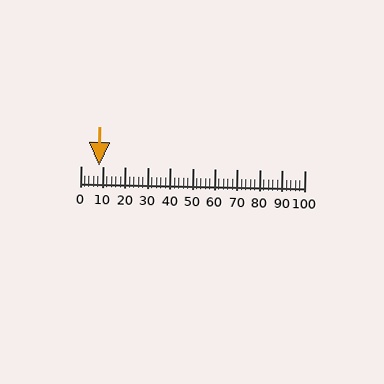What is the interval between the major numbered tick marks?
The major tick marks are spaced 10 units apart.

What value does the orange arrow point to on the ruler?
The orange arrow points to approximately 8.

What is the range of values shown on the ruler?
The ruler shows values from 0 to 100.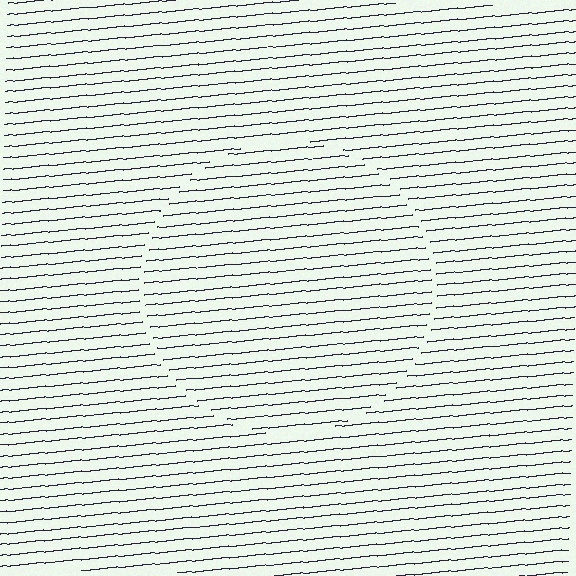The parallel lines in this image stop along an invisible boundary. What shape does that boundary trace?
An illusory circle. The interior of the shape contains the same grating, shifted by half a period — the contour is defined by the phase discontinuity where line-ends from the inner and outer gratings abut.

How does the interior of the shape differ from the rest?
The interior of the shape contains the same grating, shifted by half a period — the contour is defined by the phase discontinuity where line-ends from the inner and outer gratings abut.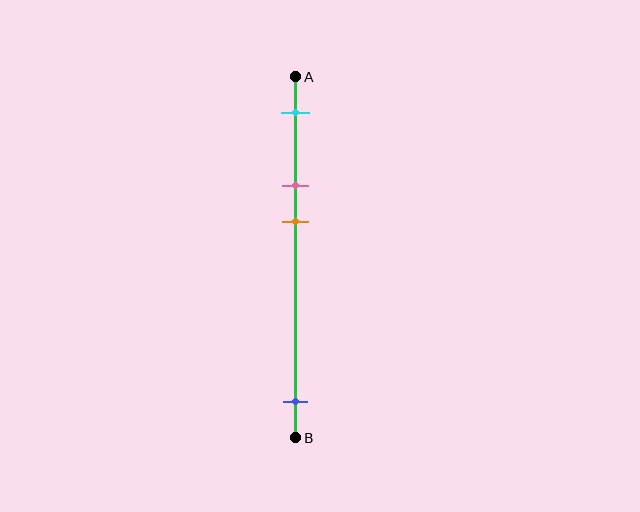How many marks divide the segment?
There are 4 marks dividing the segment.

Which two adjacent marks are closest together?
The pink and orange marks are the closest adjacent pair.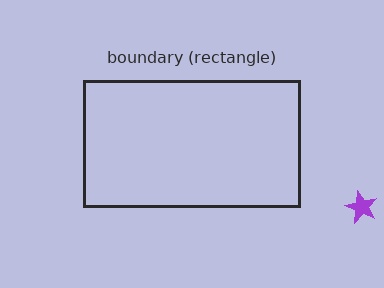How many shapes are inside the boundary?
0 inside, 1 outside.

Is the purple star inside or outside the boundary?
Outside.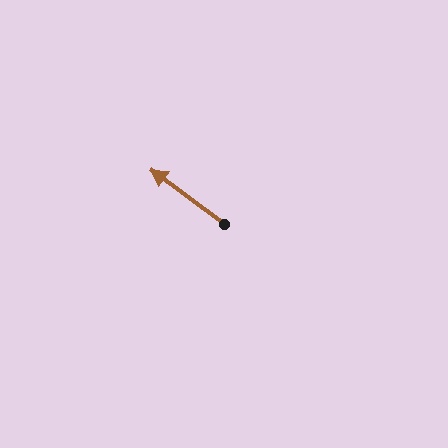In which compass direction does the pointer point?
Northwest.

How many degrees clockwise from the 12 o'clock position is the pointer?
Approximately 307 degrees.